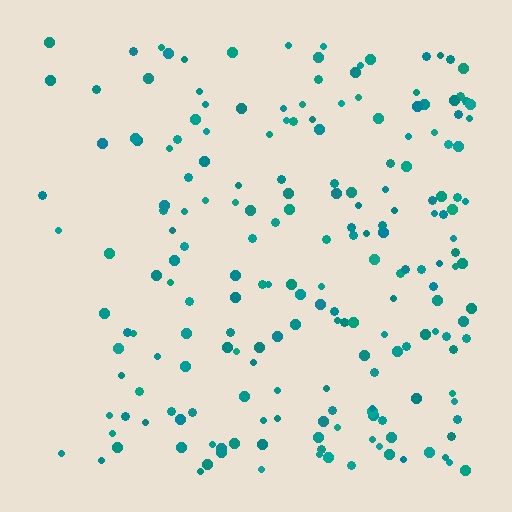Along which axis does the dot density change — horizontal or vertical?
Horizontal.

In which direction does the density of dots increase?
From left to right, with the right side densest.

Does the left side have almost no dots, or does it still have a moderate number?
Still a moderate number, just noticeably fewer than the right.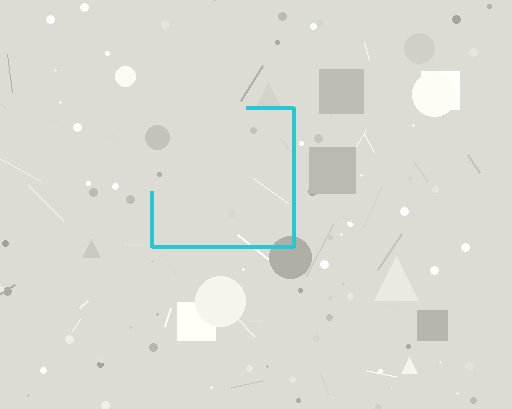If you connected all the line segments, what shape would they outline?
They would outline a square.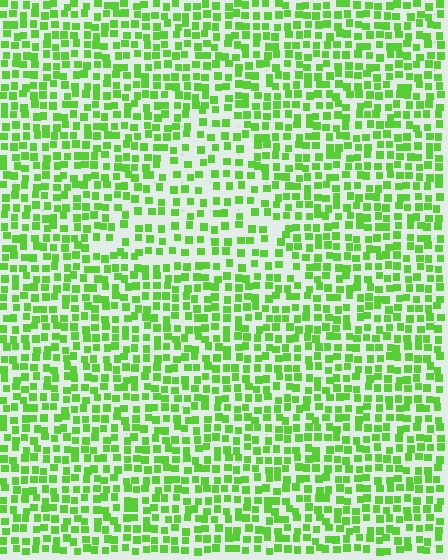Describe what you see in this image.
The image contains small lime elements arranged at two different densities. A triangle-shaped region is visible where the elements are less densely packed than the surrounding area.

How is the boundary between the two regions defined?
The boundary is defined by a change in element density (approximately 1.7x ratio). All elements are the same color, size, and shape.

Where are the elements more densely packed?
The elements are more densely packed outside the triangle boundary.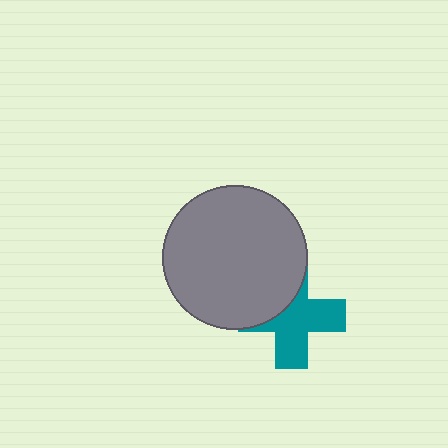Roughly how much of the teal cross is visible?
About half of it is visible (roughly 62%).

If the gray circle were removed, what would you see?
You would see the complete teal cross.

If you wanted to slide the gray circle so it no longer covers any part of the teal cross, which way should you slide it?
Slide it toward the upper-left — that is the most direct way to separate the two shapes.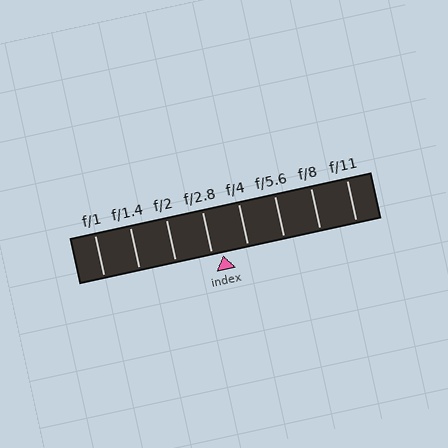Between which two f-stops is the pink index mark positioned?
The index mark is between f/2.8 and f/4.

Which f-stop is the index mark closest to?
The index mark is closest to f/2.8.